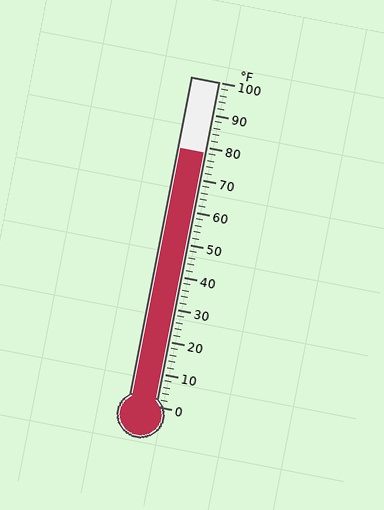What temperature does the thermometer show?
The thermometer shows approximately 78°F.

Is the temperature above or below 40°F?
The temperature is above 40°F.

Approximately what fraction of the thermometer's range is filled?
The thermometer is filled to approximately 80% of its range.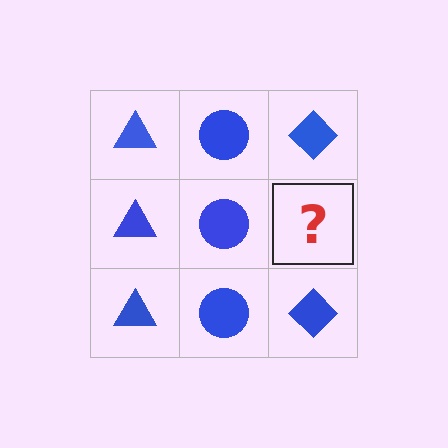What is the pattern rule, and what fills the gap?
The rule is that each column has a consistent shape. The gap should be filled with a blue diamond.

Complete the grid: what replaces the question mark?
The question mark should be replaced with a blue diamond.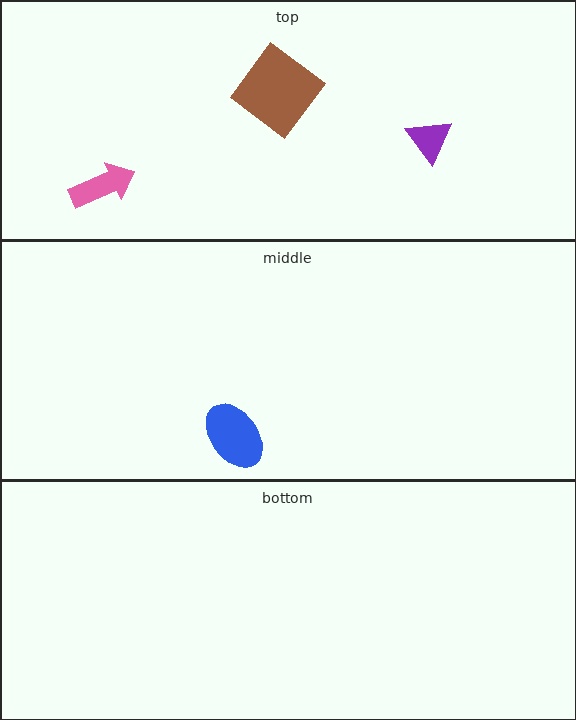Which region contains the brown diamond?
The top region.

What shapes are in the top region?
The pink arrow, the brown diamond, the purple triangle.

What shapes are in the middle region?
The blue ellipse.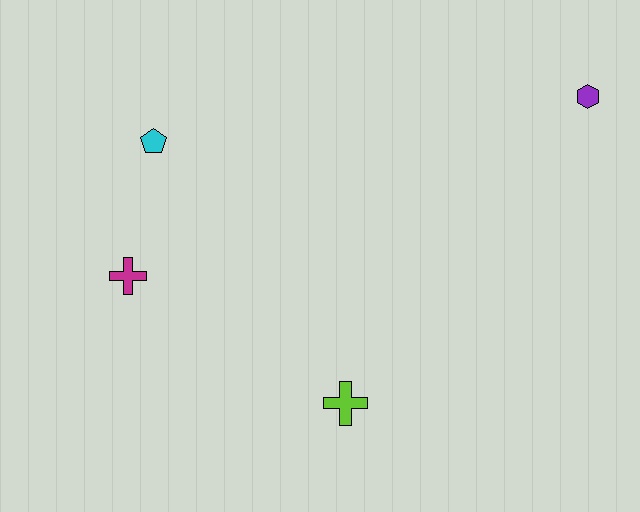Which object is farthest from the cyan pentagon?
The purple hexagon is farthest from the cyan pentagon.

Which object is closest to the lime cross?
The magenta cross is closest to the lime cross.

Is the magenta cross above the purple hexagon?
No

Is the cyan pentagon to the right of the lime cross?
No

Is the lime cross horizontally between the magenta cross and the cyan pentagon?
No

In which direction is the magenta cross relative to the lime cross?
The magenta cross is to the left of the lime cross.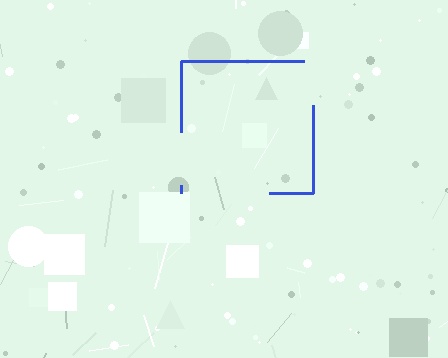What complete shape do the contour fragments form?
The contour fragments form a square.